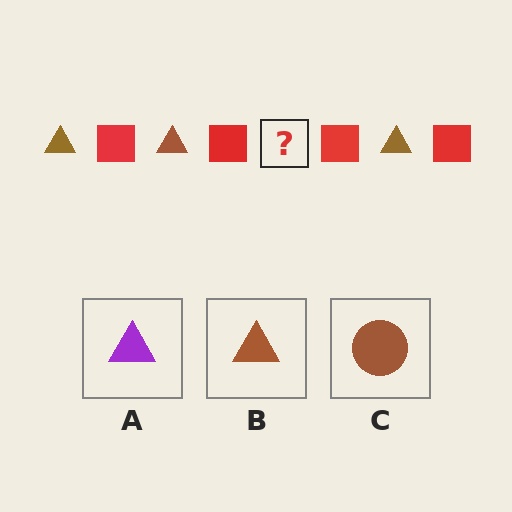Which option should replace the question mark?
Option B.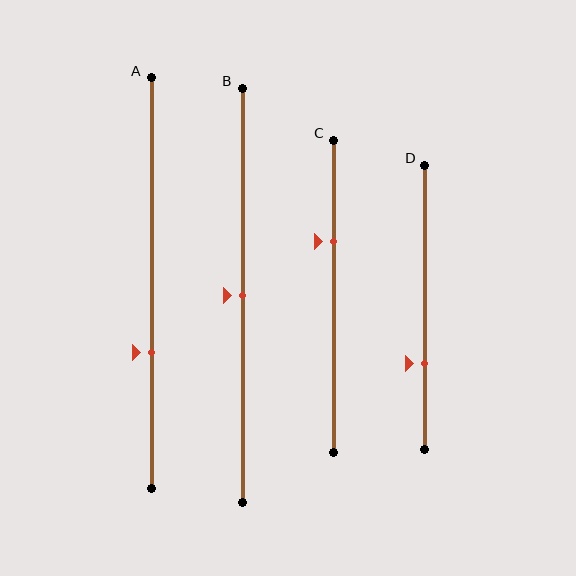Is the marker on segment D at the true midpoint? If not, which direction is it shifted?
No, the marker on segment D is shifted downward by about 20% of the segment length.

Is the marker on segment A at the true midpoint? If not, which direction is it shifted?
No, the marker on segment A is shifted downward by about 17% of the segment length.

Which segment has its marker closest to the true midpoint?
Segment B has its marker closest to the true midpoint.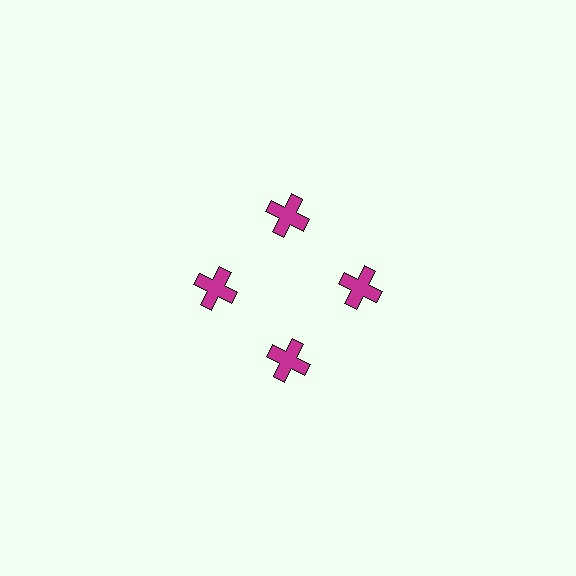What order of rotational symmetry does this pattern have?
This pattern has 4-fold rotational symmetry.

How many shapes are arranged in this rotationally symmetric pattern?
There are 4 shapes, arranged in 4 groups of 1.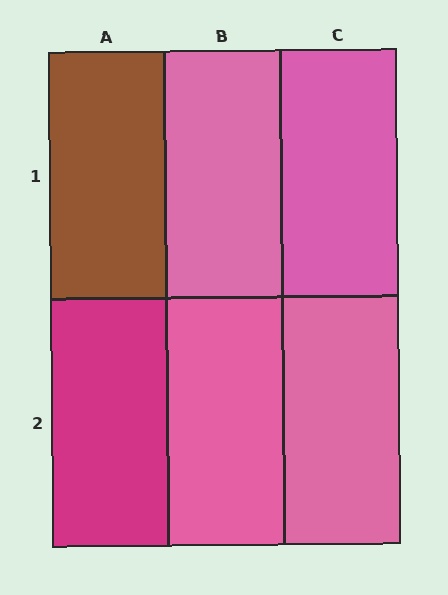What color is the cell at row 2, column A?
Magenta.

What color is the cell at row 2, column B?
Pink.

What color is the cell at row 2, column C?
Pink.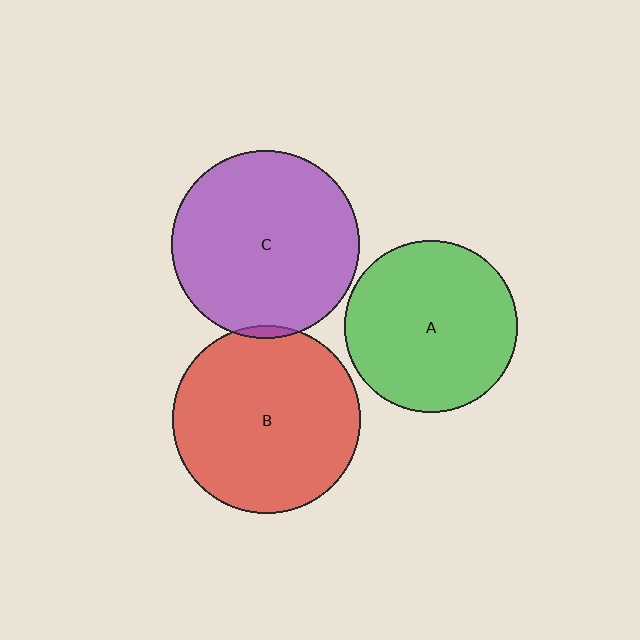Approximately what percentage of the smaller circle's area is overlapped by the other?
Approximately 5%.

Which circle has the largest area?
Circle B (red).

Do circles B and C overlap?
Yes.